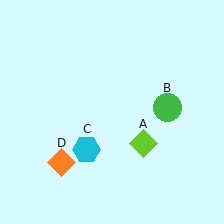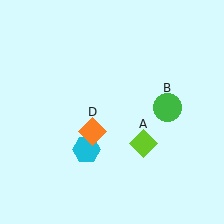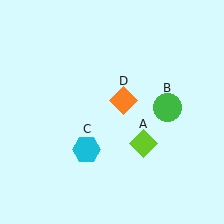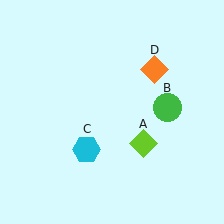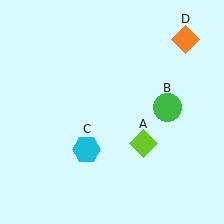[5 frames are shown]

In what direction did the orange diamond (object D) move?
The orange diamond (object D) moved up and to the right.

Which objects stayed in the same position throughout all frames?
Lime diamond (object A) and green circle (object B) and cyan hexagon (object C) remained stationary.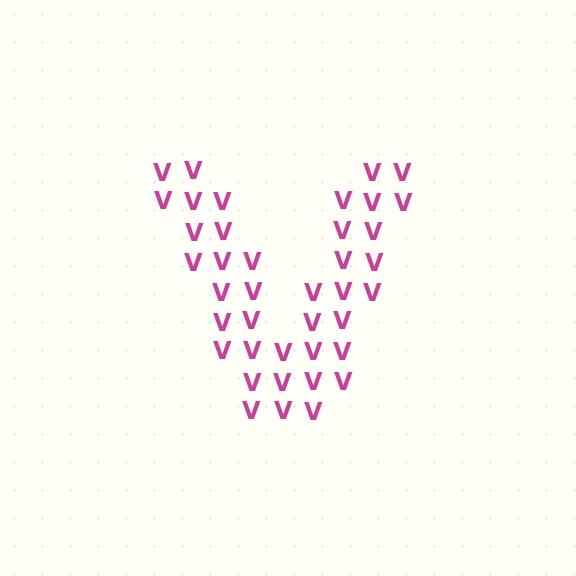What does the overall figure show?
The overall figure shows the letter V.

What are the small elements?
The small elements are letter V's.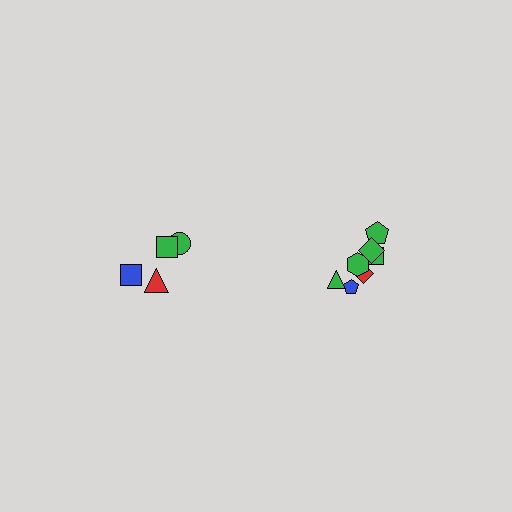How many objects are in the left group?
There are 4 objects.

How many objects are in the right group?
There are 7 objects.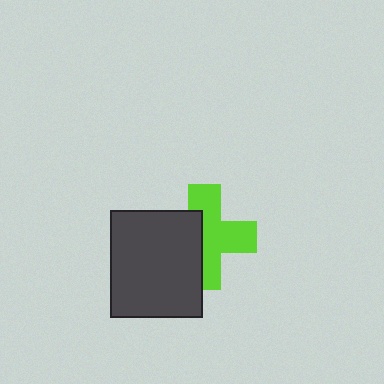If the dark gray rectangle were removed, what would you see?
You would see the complete lime cross.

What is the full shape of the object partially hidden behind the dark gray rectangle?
The partially hidden object is a lime cross.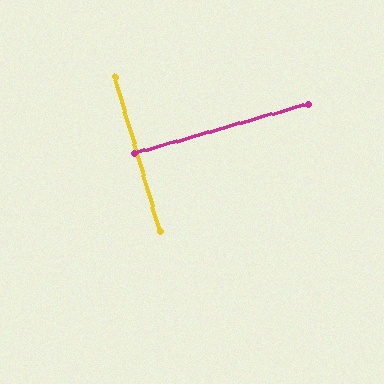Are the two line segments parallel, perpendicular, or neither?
Perpendicular — they meet at approximately 90°.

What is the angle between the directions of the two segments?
Approximately 90 degrees.